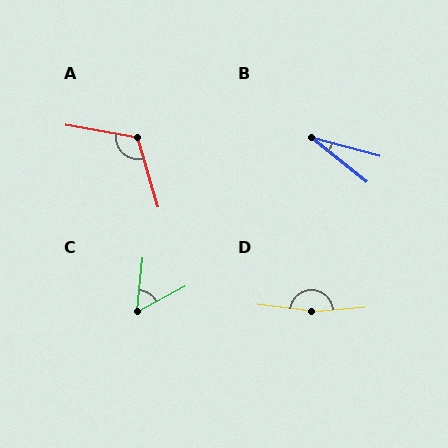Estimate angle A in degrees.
Approximately 117 degrees.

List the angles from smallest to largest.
B (23°), C (56°), A (117°), D (169°).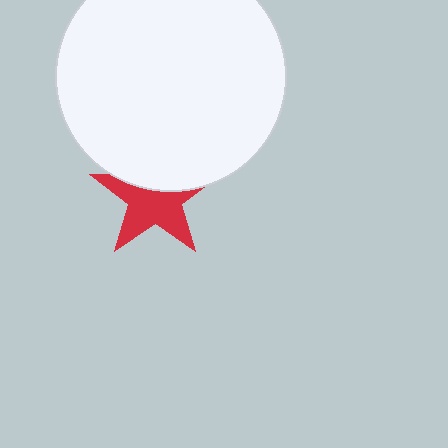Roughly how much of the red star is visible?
About half of it is visible (roughly 61%).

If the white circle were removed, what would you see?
You would see the complete red star.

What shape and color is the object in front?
The object in front is a white circle.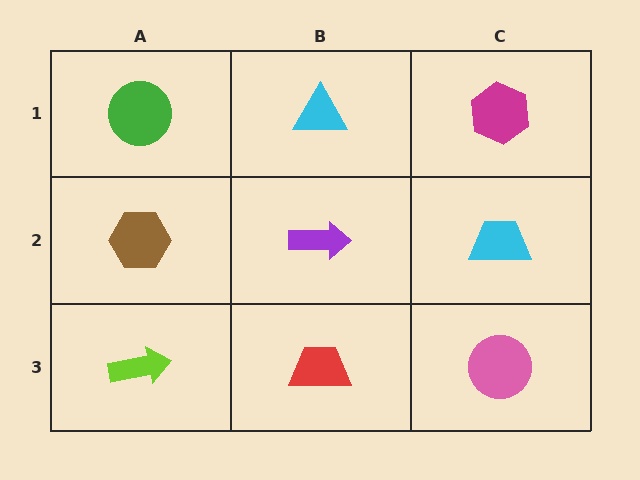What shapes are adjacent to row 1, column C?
A cyan trapezoid (row 2, column C), a cyan triangle (row 1, column B).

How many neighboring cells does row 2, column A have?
3.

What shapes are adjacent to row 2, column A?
A green circle (row 1, column A), a lime arrow (row 3, column A), a purple arrow (row 2, column B).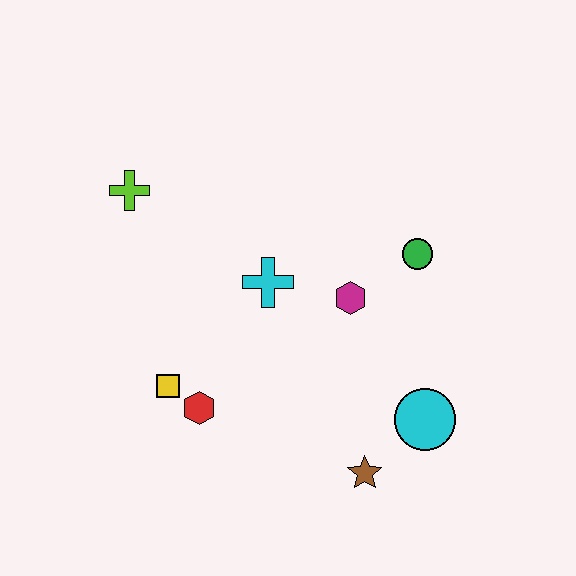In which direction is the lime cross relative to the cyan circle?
The lime cross is to the left of the cyan circle.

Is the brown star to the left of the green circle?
Yes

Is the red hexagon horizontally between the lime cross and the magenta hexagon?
Yes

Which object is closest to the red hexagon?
The yellow square is closest to the red hexagon.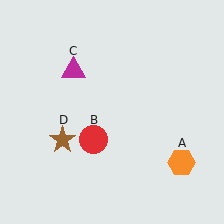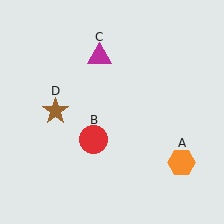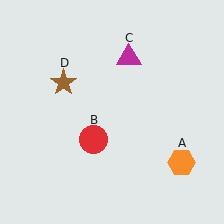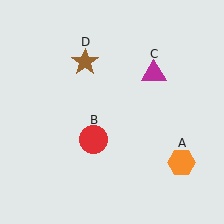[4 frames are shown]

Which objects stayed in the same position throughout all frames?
Orange hexagon (object A) and red circle (object B) remained stationary.